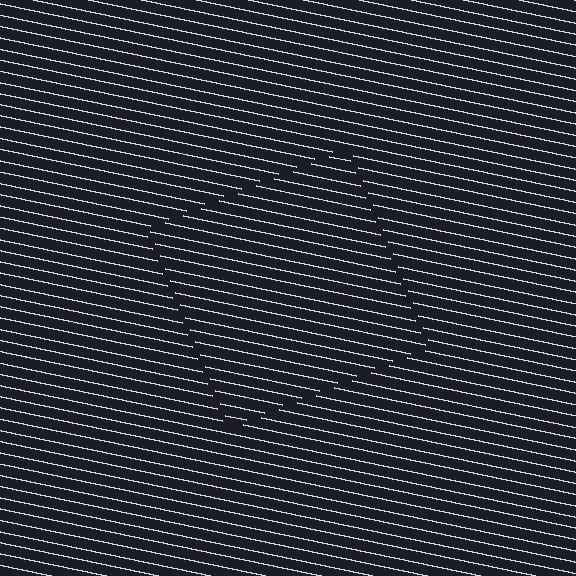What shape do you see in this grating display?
An illusory square. The interior of the shape contains the same grating, shifted by half a period — the contour is defined by the phase discontinuity where line-ends from the inner and outer gratings abut.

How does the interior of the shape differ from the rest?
The interior of the shape contains the same grating, shifted by half a period — the contour is defined by the phase discontinuity where line-ends from the inner and outer gratings abut.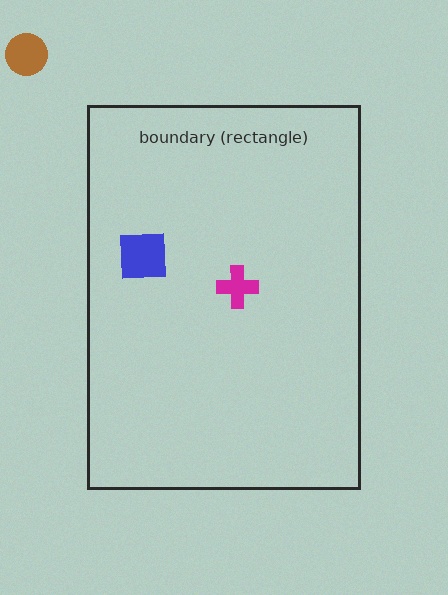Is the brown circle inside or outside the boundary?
Outside.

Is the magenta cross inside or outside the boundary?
Inside.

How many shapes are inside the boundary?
2 inside, 1 outside.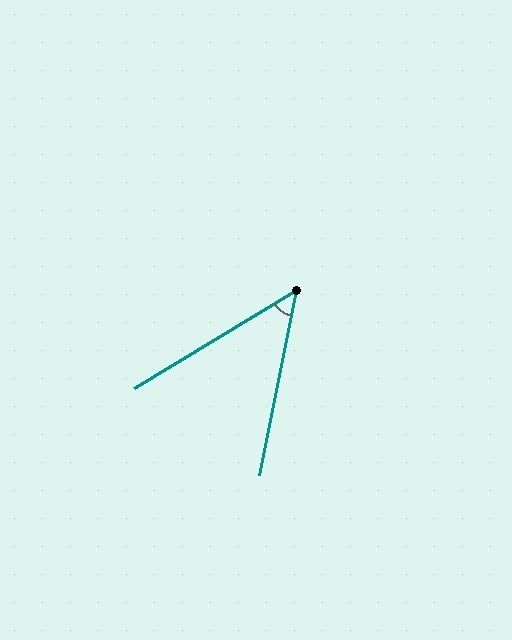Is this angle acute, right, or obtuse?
It is acute.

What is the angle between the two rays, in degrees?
Approximately 48 degrees.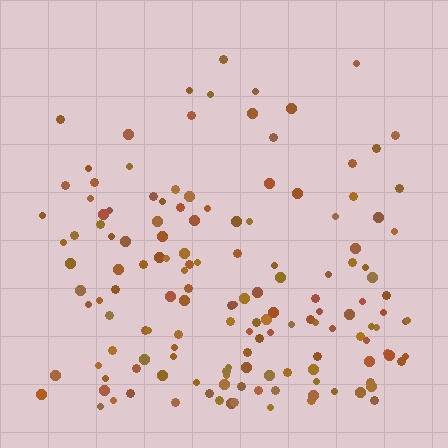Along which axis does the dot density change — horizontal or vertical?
Vertical.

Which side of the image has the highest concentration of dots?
The bottom.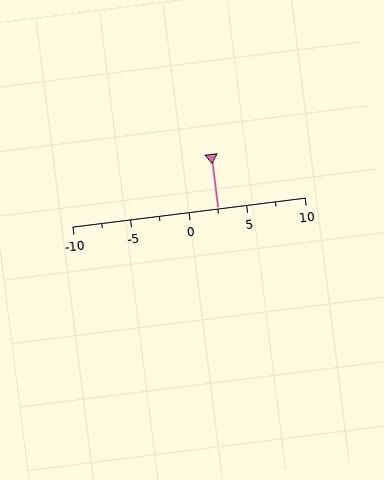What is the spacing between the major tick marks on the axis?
The major ticks are spaced 5 apart.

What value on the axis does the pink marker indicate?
The marker indicates approximately 2.5.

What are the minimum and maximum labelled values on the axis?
The axis runs from -10 to 10.